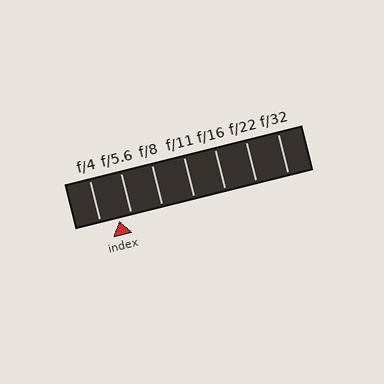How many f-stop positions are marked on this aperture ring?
There are 7 f-stop positions marked.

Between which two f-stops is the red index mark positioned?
The index mark is between f/4 and f/5.6.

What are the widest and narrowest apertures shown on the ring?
The widest aperture shown is f/4 and the narrowest is f/32.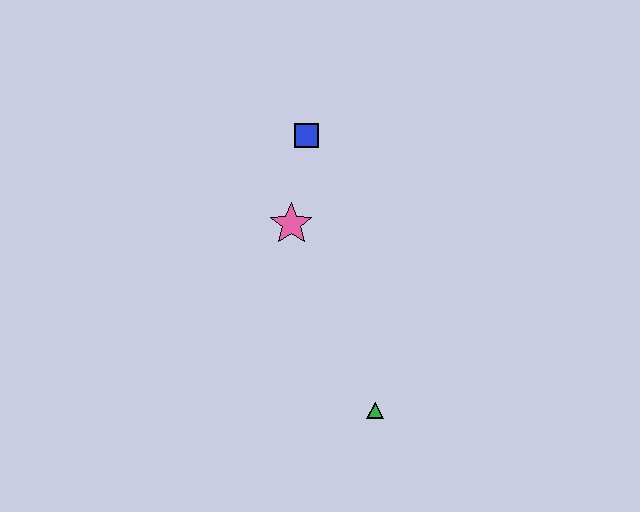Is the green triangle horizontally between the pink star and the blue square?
No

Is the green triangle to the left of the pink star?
No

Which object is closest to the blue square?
The pink star is closest to the blue square.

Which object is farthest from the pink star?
The green triangle is farthest from the pink star.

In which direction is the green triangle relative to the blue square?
The green triangle is below the blue square.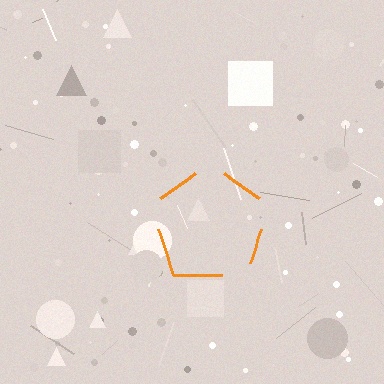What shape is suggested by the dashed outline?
The dashed outline suggests a pentagon.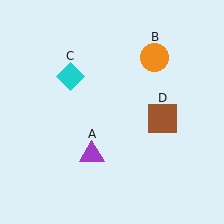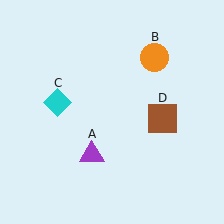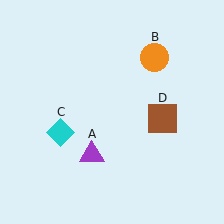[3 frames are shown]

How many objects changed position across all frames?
1 object changed position: cyan diamond (object C).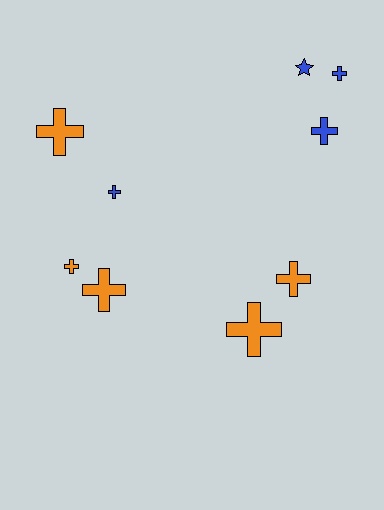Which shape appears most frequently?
Cross, with 8 objects.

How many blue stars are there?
There is 1 blue star.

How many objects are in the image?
There are 9 objects.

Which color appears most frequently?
Orange, with 5 objects.